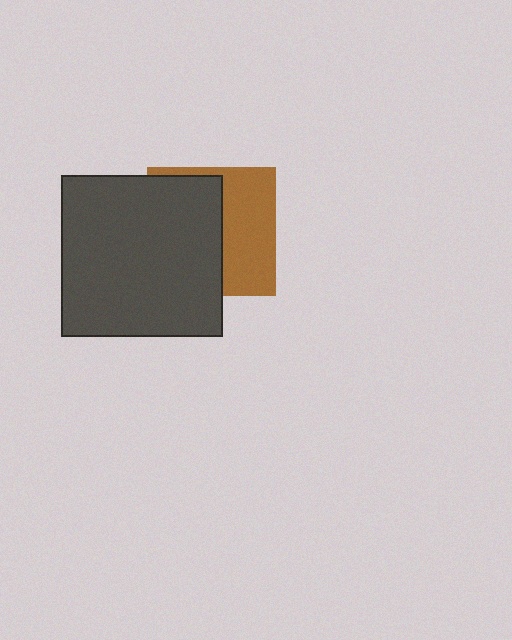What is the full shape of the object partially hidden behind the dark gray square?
The partially hidden object is a brown square.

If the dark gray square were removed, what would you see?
You would see the complete brown square.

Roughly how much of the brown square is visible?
A small part of it is visible (roughly 44%).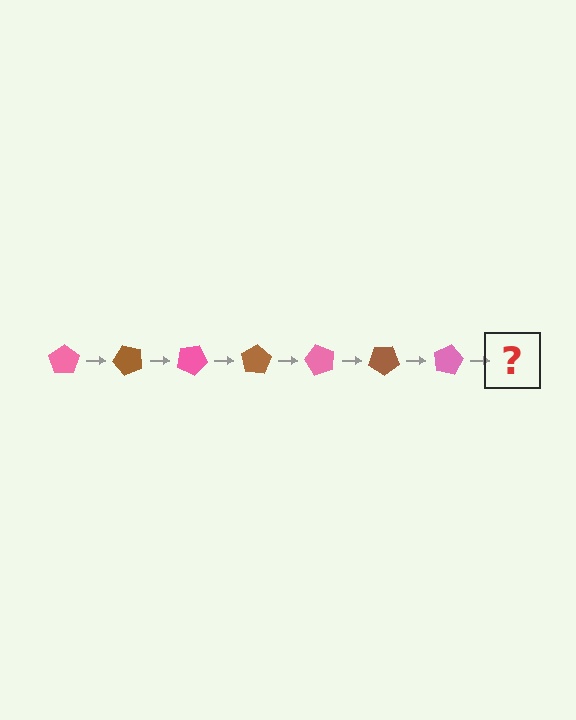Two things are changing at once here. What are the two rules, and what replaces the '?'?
The two rules are that it rotates 50 degrees each step and the color cycles through pink and brown. The '?' should be a brown pentagon, rotated 350 degrees from the start.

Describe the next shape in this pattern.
It should be a brown pentagon, rotated 350 degrees from the start.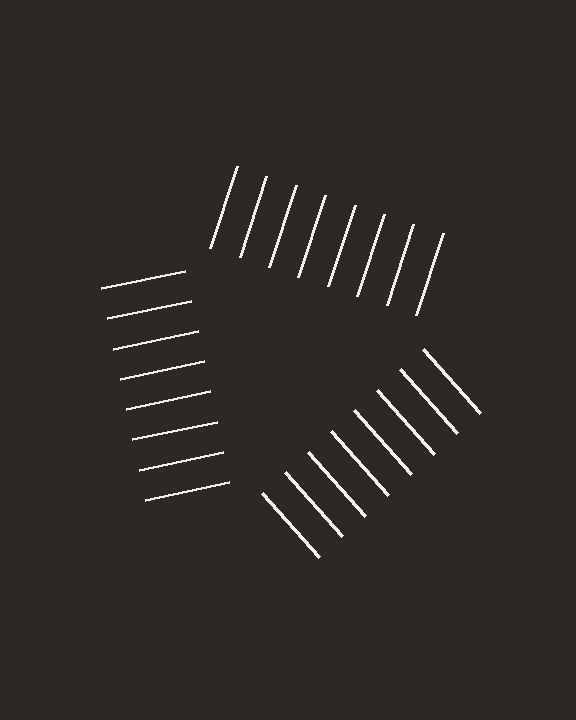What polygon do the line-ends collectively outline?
An illusory triangle — the line segments terminate on its edges but no continuous stroke is drawn.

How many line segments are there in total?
24 — 8 along each of the 3 edges.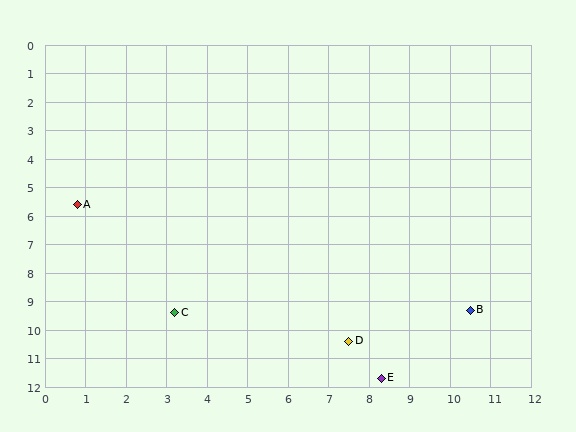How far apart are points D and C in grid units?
Points D and C are about 4.4 grid units apart.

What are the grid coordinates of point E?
Point E is at approximately (8.3, 11.7).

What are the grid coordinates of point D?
Point D is at approximately (7.5, 10.4).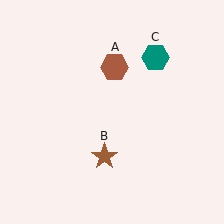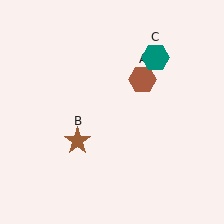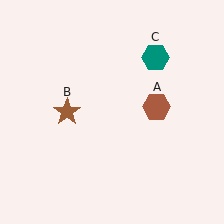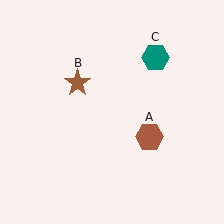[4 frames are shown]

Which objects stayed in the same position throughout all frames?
Teal hexagon (object C) remained stationary.